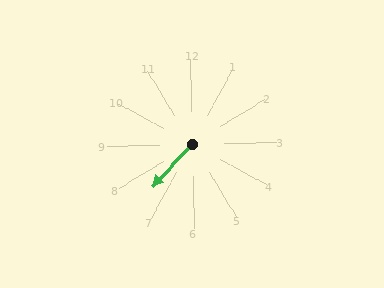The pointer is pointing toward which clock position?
Roughly 7 o'clock.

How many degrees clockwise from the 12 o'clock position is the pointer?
Approximately 225 degrees.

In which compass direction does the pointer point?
Southwest.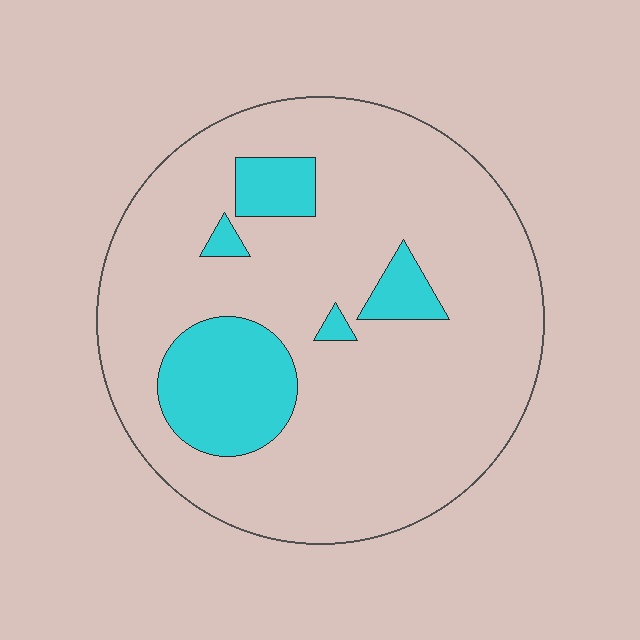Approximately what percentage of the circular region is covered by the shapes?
Approximately 15%.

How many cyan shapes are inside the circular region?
5.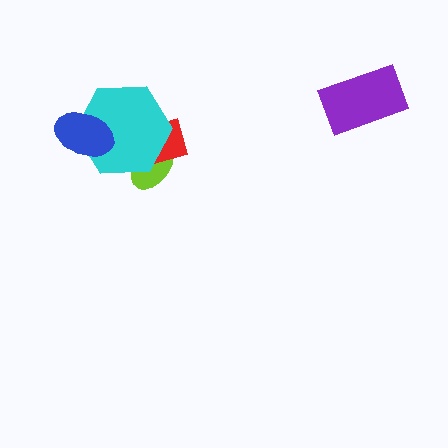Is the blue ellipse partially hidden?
No, no other shape covers it.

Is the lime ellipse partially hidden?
Yes, it is partially covered by another shape.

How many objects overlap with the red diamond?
2 objects overlap with the red diamond.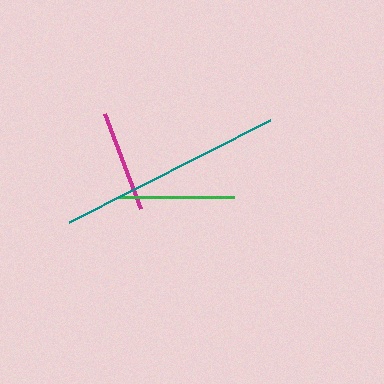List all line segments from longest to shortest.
From longest to shortest: teal, green, magenta.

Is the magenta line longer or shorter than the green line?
The green line is longer than the magenta line.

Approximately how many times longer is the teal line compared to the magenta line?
The teal line is approximately 2.2 times the length of the magenta line.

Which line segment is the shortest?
The magenta line is the shortest at approximately 102 pixels.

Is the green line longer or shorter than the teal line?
The teal line is longer than the green line.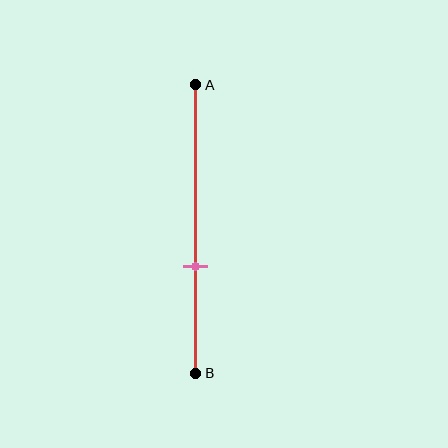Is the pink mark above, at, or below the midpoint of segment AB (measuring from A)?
The pink mark is below the midpoint of segment AB.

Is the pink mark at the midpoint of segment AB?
No, the mark is at about 65% from A, not at the 50% midpoint.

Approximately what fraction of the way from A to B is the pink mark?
The pink mark is approximately 65% of the way from A to B.